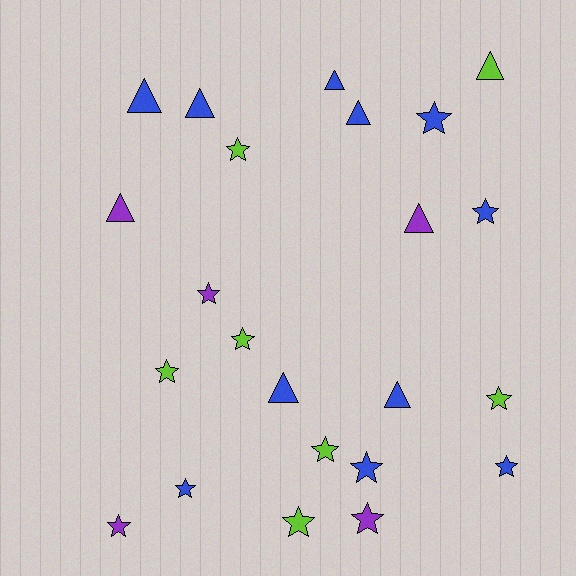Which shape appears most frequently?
Star, with 14 objects.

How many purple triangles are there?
There are 2 purple triangles.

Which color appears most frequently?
Blue, with 11 objects.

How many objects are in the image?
There are 23 objects.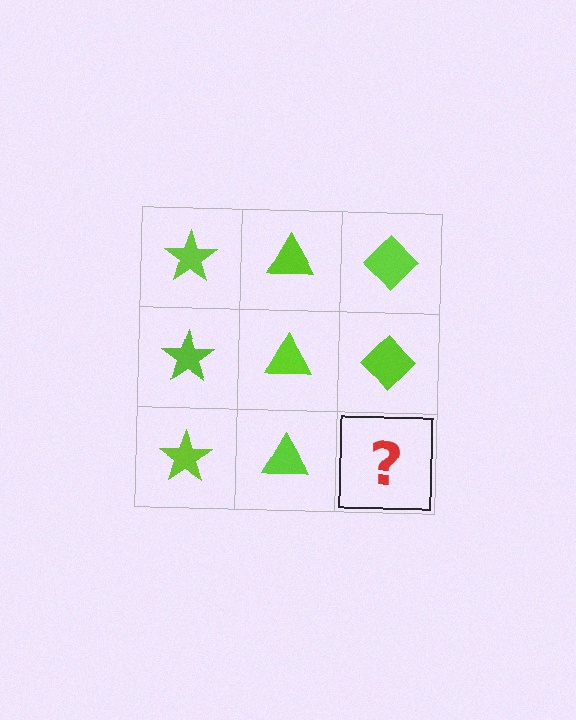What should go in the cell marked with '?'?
The missing cell should contain a lime diamond.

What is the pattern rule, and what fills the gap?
The rule is that each column has a consistent shape. The gap should be filled with a lime diamond.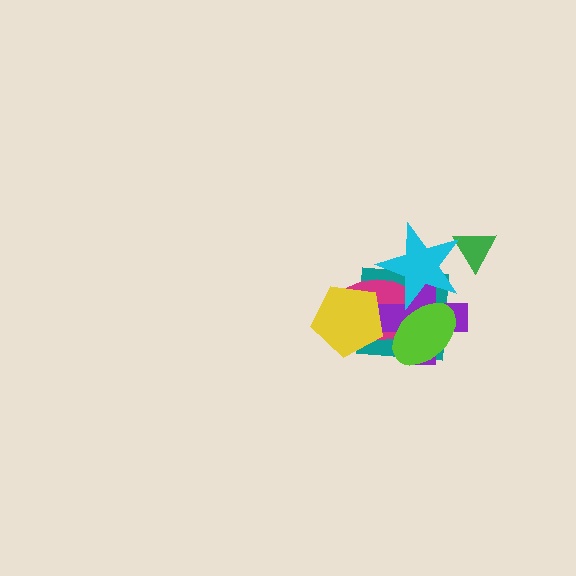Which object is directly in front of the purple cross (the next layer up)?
The yellow pentagon is directly in front of the purple cross.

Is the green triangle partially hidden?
Yes, it is partially covered by another shape.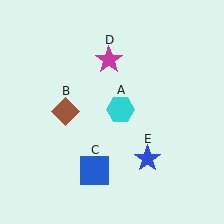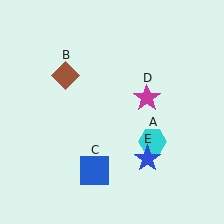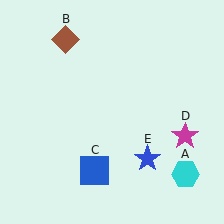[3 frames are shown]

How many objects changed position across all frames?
3 objects changed position: cyan hexagon (object A), brown diamond (object B), magenta star (object D).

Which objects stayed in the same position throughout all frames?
Blue square (object C) and blue star (object E) remained stationary.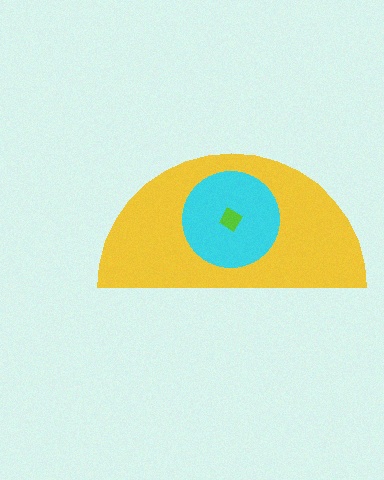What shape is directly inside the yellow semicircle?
The cyan circle.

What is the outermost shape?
The yellow semicircle.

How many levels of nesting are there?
3.